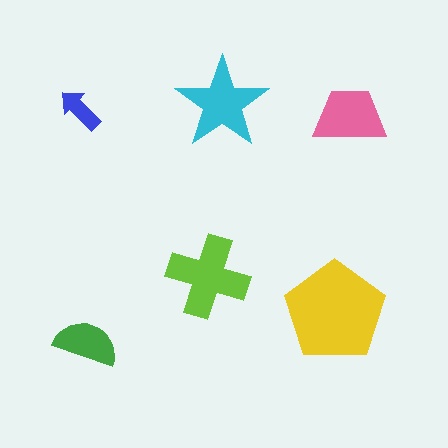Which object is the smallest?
The blue arrow.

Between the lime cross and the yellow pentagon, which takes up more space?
The yellow pentagon.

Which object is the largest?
The yellow pentagon.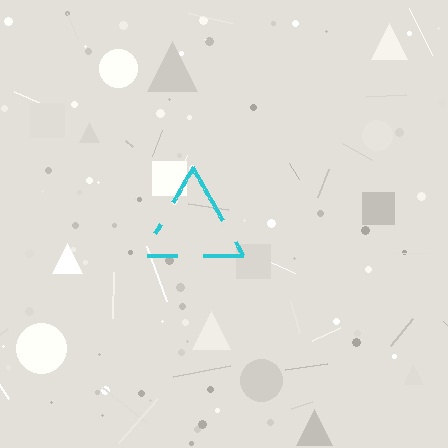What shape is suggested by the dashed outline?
The dashed outline suggests a triangle.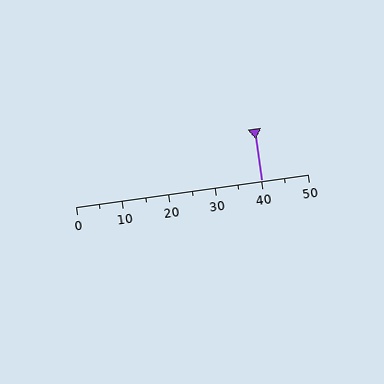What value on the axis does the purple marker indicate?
The marker indicates approximately 40.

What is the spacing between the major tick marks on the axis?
The major ticks are spaced 10 apart.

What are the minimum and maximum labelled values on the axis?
The axis runs from 0 to 50.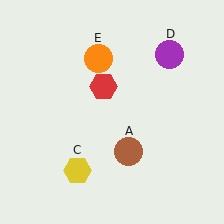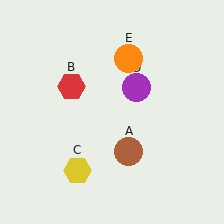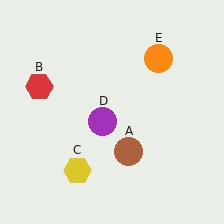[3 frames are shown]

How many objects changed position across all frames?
3 objects changed position: red hexagon (object B), purple circle (object D), orange circle (object E).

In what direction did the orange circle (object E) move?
The orange circle (object E) moved right.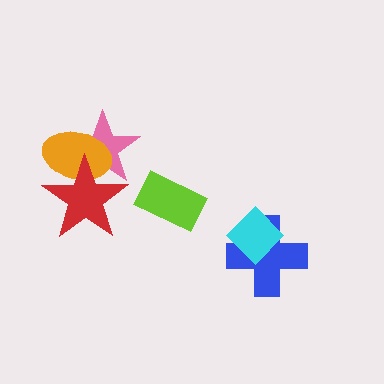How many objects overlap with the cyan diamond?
1 object overlaps with the cyan diamond.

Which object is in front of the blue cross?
The cyan diamond is in front of the blue cross.